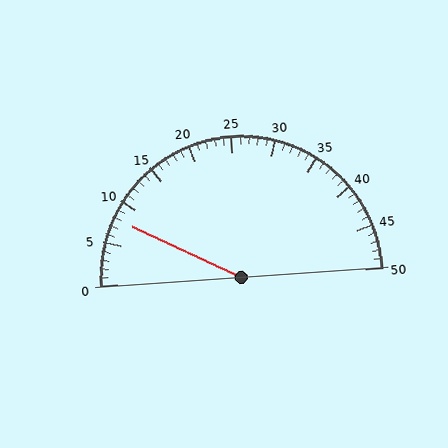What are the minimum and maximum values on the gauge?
The gauge ranges from 0 to 50.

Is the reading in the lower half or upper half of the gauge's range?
The reading is in the lower half of the range (0 to 50).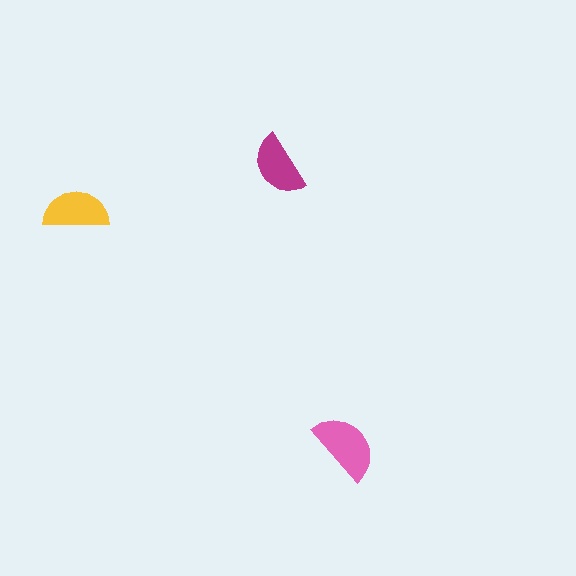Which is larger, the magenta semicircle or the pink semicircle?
The pink one.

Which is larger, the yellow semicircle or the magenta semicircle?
The yellow one.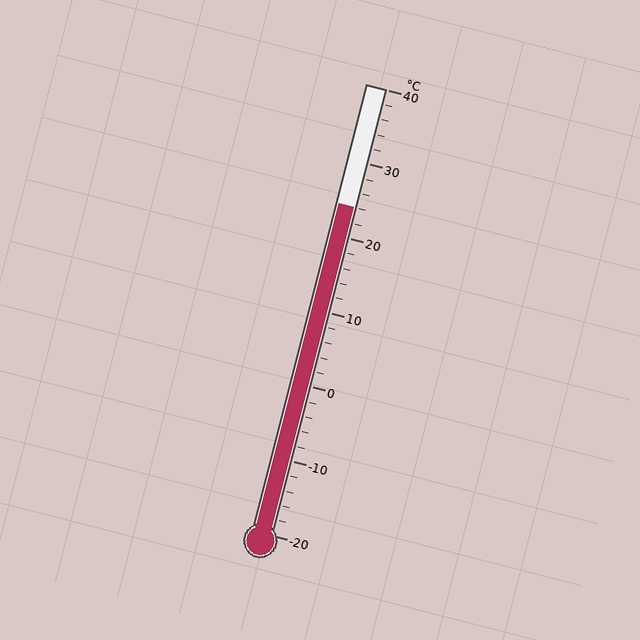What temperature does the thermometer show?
The thermometer shows approximately 24°C.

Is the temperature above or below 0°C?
The temperature is above 0°C.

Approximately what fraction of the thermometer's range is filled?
The thermometer is filled to approximately 75% of its range.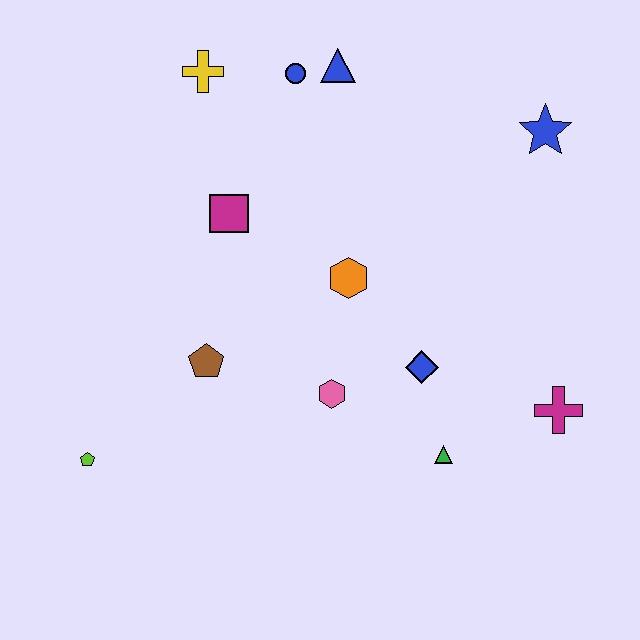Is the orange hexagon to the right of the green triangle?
No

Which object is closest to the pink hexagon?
The blue diamond is closest to the pink hexagon.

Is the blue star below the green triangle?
No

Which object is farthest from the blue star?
The lime pentagon is farthest from the blue star.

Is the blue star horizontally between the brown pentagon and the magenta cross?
Yes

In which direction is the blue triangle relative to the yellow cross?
The blue triangle is to the right of the yellow cross.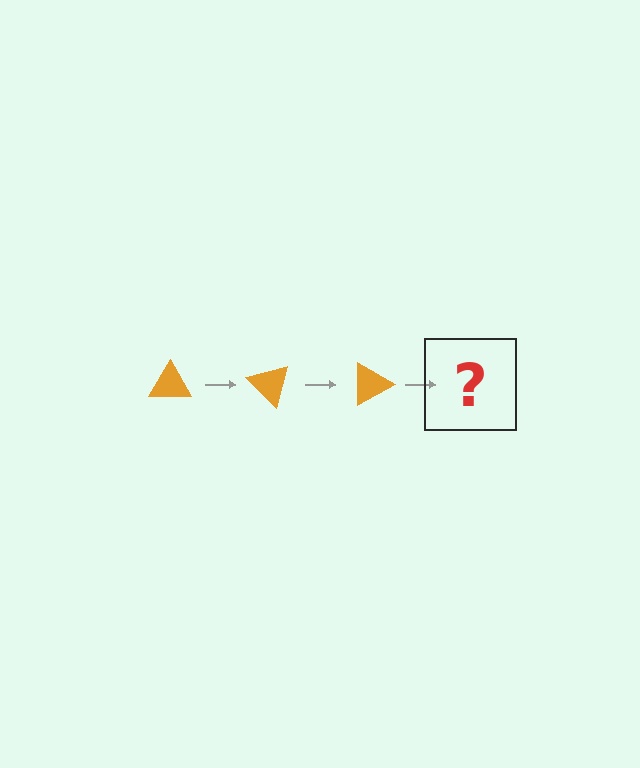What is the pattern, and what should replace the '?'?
The pattern is that the triangle rotates 45 degrees each step. The '?' should be an orange triangle rotated 135 degrees.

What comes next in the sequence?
The next element should be an orange triangle rotated 135 degrees.